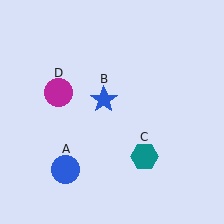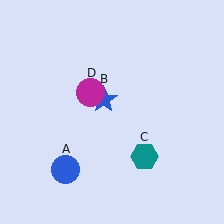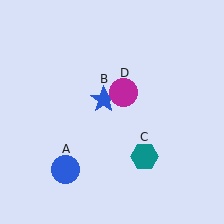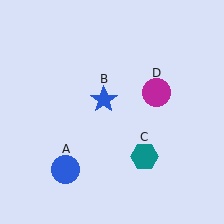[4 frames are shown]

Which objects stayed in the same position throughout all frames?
Blue circle (object A) and blue star (object B) and teal hexagon (object C) remained stationary.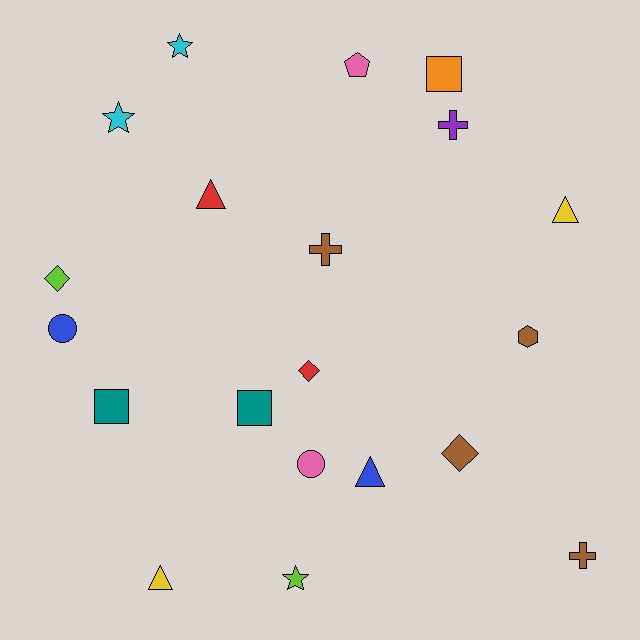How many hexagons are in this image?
There is 1 hexagon.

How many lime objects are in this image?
There are 2 lime objects.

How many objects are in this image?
There are 20 objects.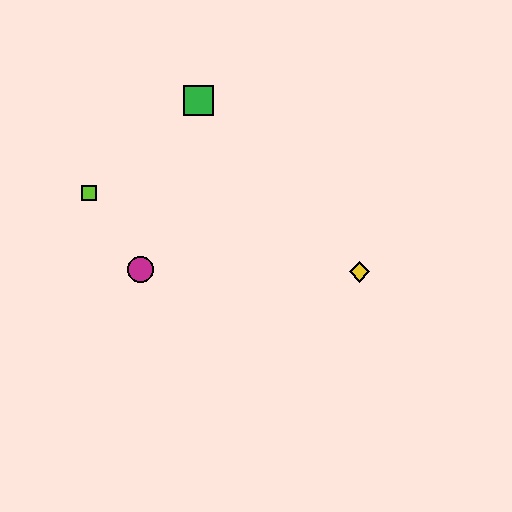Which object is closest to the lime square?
The magenta circle is closest to the lime square.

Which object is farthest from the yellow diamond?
The lime square is farthest from the yellow diamond.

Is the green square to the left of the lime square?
No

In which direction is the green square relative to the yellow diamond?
The green square is above the yellow diamond.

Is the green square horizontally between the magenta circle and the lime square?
No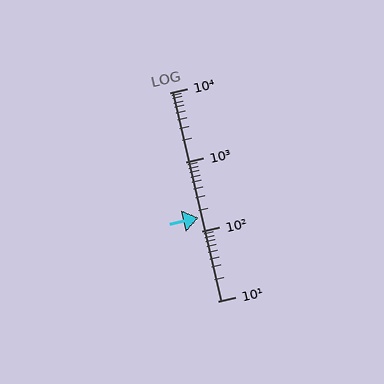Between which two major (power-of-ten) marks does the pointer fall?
The pointer is between 100 and 1000.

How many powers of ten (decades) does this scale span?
The scale spans 3 decades, from 10 to 10000.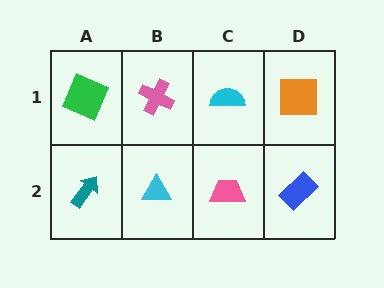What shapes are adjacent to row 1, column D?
A blue rectangle (row 2, column D), a cyan semicircle (row 1, column C).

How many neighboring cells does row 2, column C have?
3.